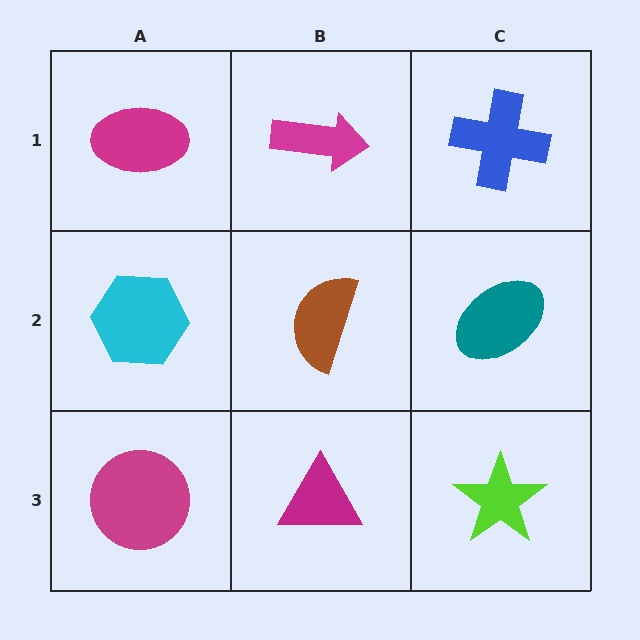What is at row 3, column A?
A magenta circle.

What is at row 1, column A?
A magenta ellipse.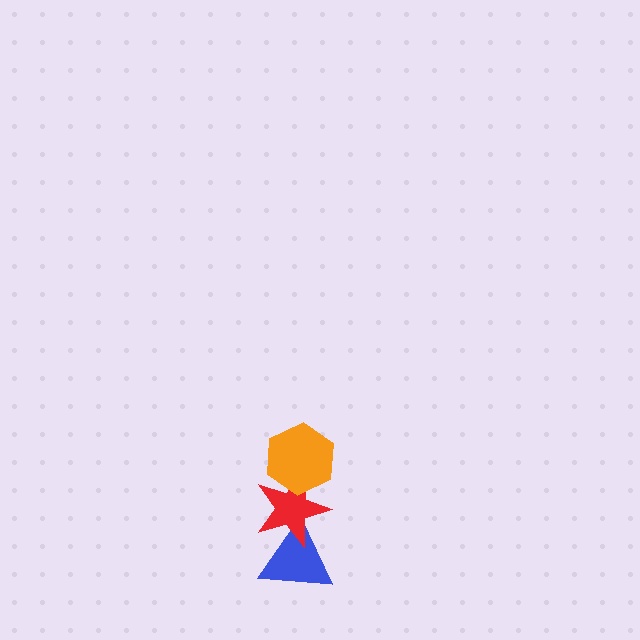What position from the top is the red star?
The red star is 2nd from the top.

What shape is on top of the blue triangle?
The red star is on top of the blue triangle.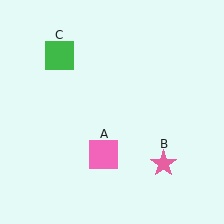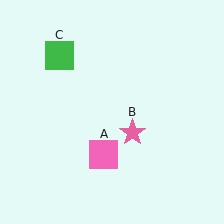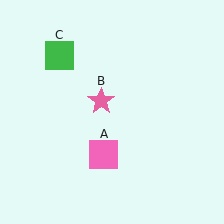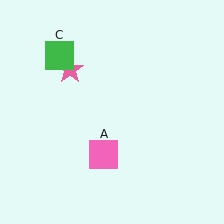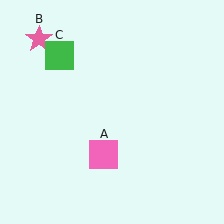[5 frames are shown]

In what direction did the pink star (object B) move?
The pink star (object B) moved up and to the left.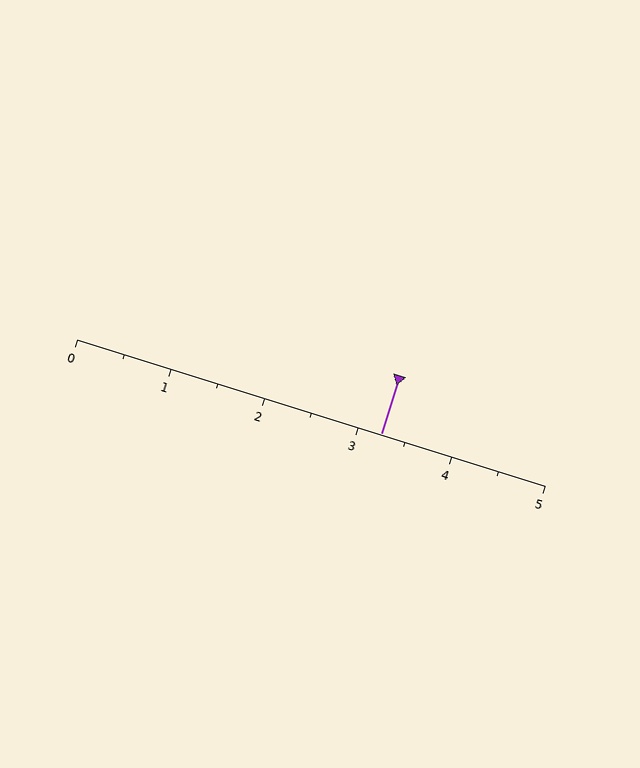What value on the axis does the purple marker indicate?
The marker indicates approximately 3.2.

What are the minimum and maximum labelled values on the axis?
The axis runs from 0 to 5.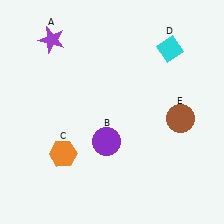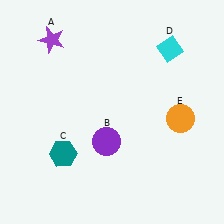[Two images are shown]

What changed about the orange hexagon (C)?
In Image 1, C is orange. In Image 2, it changed to teal.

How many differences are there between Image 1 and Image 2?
There are 2 differences between the two images.